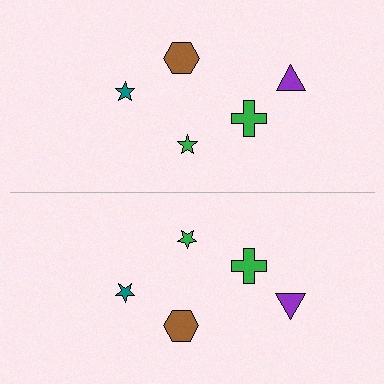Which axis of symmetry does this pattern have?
The pattern has a horizontal axis of symmetry running through the center of the image.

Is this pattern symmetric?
Yes, this pattern has bilateral (reflection) symmetry.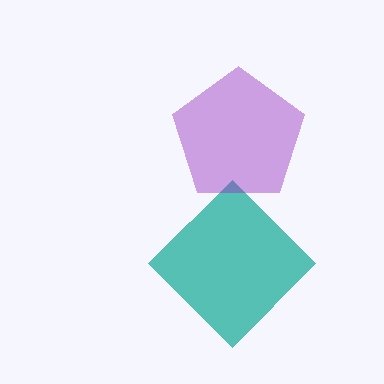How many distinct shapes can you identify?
There are 2 distinct shapes: a teal diamond, a purple pentagon.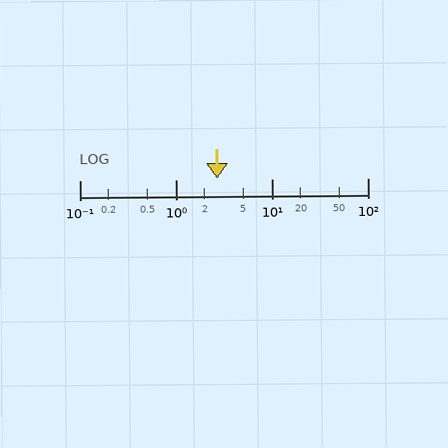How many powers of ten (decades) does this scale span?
The scale spans 3 decades, from 0.1 to 100.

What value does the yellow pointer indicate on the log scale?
The pointer indicates approximately 2.7.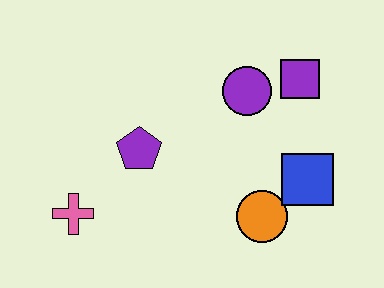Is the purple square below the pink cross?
No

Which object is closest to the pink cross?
The purple pentagon is closest to the pink cross.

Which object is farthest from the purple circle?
The pink cross is farthest from the purple circle.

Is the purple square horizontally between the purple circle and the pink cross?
No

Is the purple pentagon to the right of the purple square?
No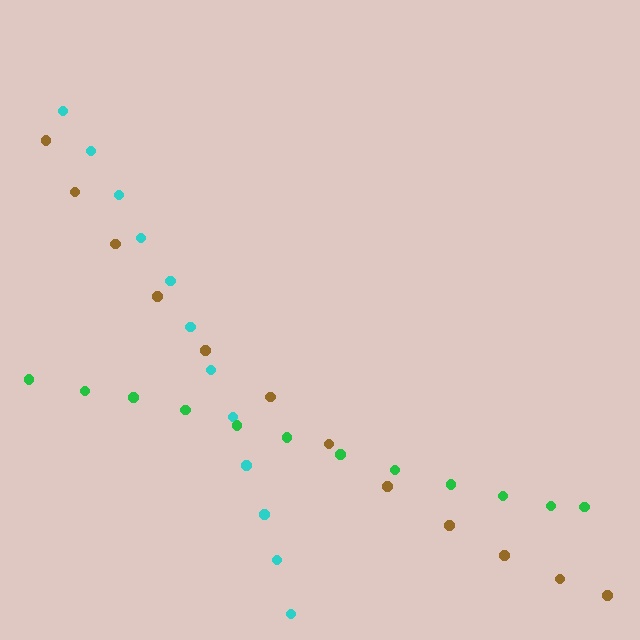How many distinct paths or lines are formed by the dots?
There are 3 distinct paths.